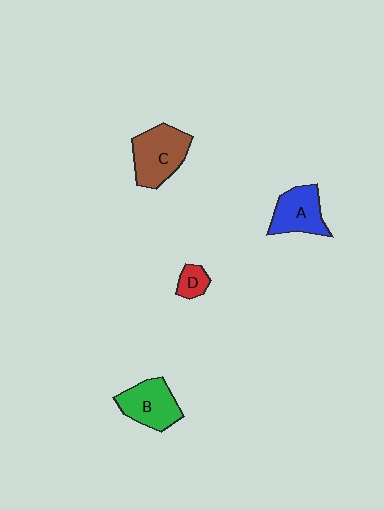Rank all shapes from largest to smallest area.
From largest to smallest: C (brown), B (green), A (blue), D (red).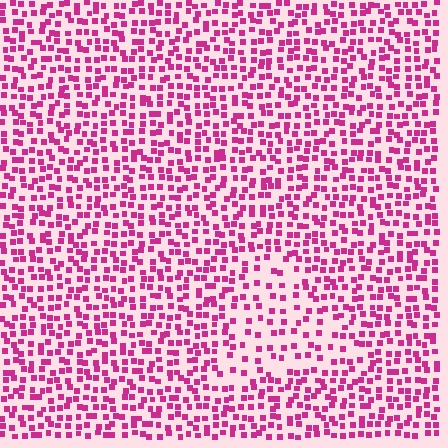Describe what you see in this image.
The image contains small magenta elements arranged at two different densities. A triangle-shaped region is visible where the elements are less densely packed than the surrounding area.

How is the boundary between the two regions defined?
The boundary is defined by a change in element density (approximately 1.9x ratio). All elements are the same color, size, and shape.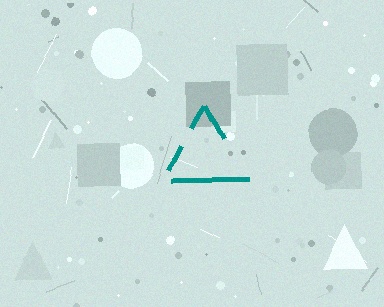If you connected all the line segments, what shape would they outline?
They would outline a triangle.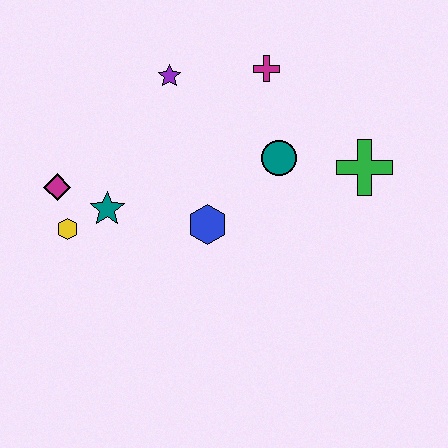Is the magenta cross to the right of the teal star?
Yes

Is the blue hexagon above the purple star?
No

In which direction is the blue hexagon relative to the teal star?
The blue hexagon is to the right of the teal star.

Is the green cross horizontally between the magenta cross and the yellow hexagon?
No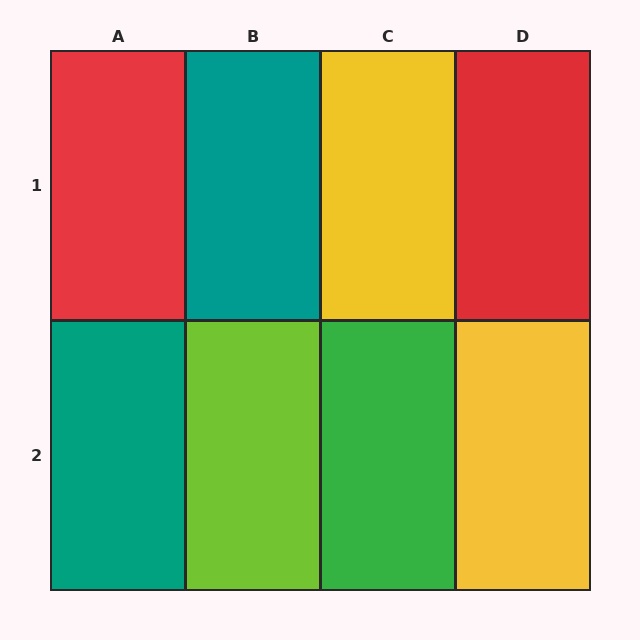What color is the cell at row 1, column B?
Teal.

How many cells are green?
1 cell is green.